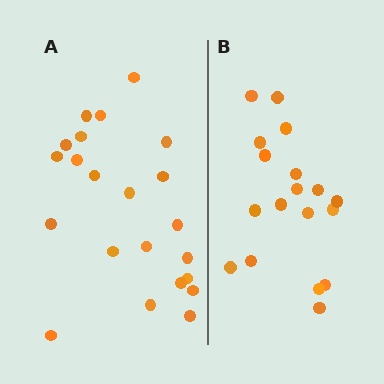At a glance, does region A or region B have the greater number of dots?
Region A (the left region) has more dots.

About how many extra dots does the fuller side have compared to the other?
Region A has about 4 more dots than region B.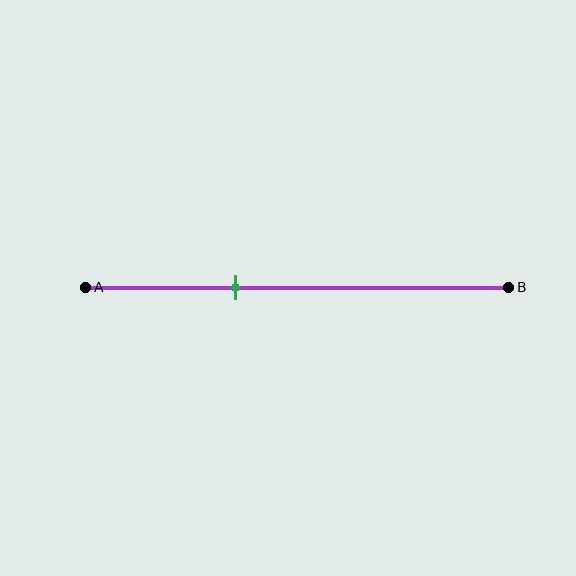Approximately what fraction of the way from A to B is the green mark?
The green mark is approximately 35% of the way from A to B.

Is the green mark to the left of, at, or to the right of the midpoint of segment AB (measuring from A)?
The green mark is to the left of the midpoint of segment AB.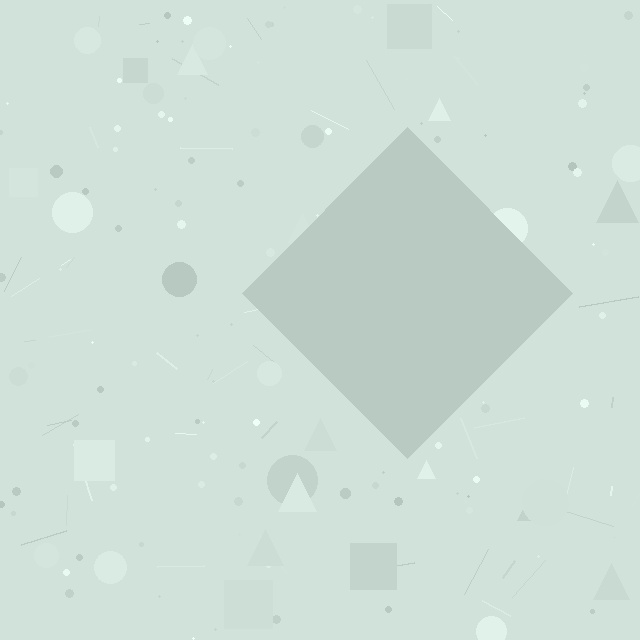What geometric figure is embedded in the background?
A diamond is embedded in the background.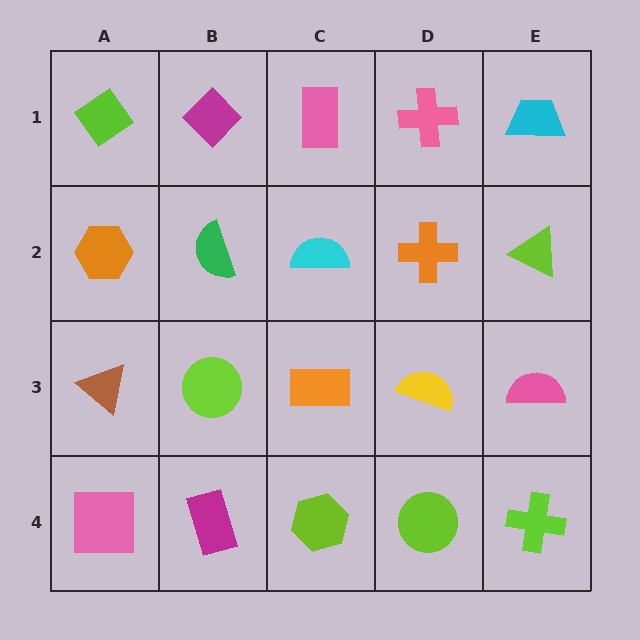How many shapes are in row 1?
5 shapes.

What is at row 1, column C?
A pink rectangle.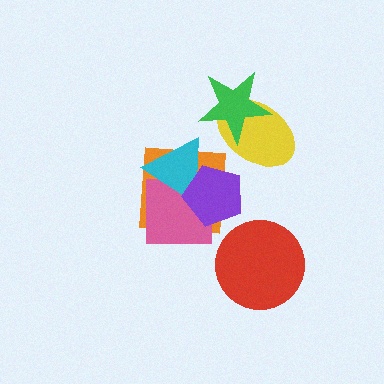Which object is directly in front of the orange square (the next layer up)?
The pink square is directly in front of the orange square.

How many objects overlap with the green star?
1 object overlaps with the green star.